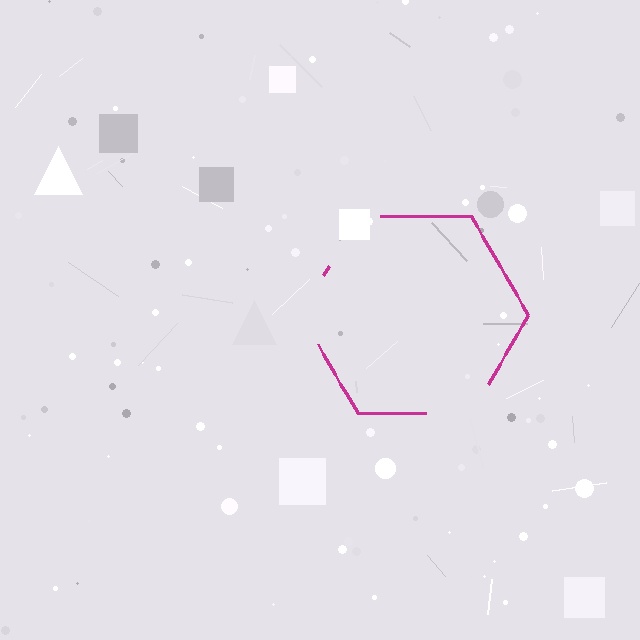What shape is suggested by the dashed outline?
The dashed outline suggests a hexagon.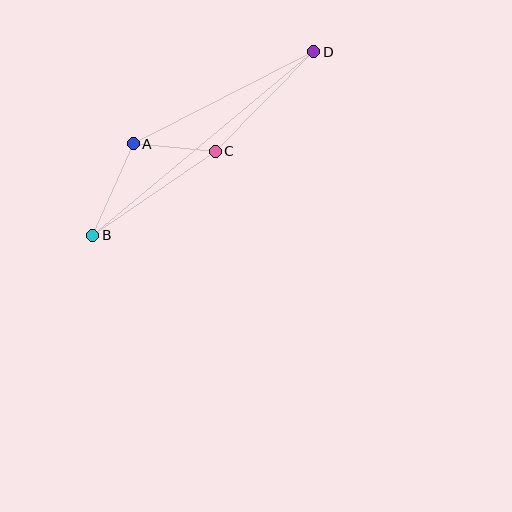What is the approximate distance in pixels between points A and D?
The distance between A and D is approximately 203 pixels.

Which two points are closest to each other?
Points A and C are closest to each other.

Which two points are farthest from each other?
Points B and D are farthest from each other.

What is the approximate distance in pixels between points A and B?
The distance between A and B is approximately 100 pixels.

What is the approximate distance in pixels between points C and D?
The distance between C and D is approximately 139 pixels.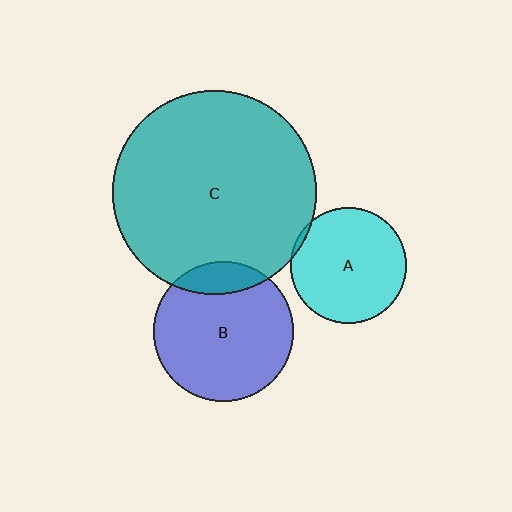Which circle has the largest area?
Circle C (teal).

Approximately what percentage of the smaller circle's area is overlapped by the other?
Approximately 5%.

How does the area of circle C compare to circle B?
Approximately 2.1 times.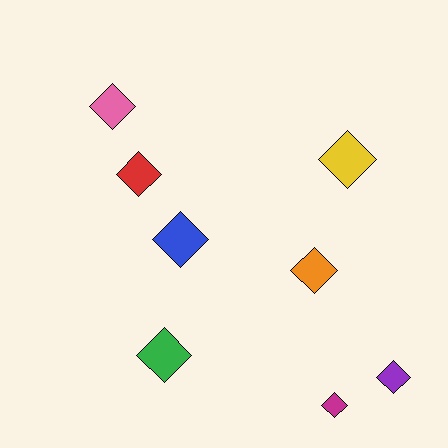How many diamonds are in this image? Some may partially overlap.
There are 8 diamonds.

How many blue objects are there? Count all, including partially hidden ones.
There is 1 blue object.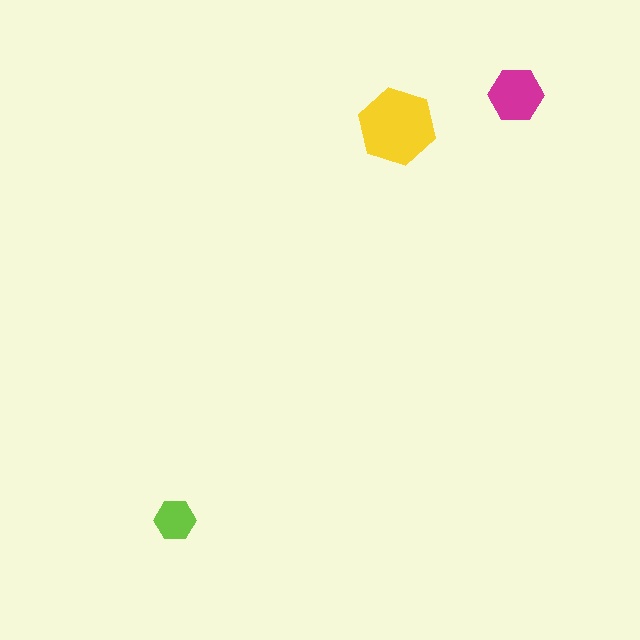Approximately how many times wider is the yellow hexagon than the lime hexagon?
About 2 times wider.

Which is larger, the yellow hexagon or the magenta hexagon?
The yellow one.